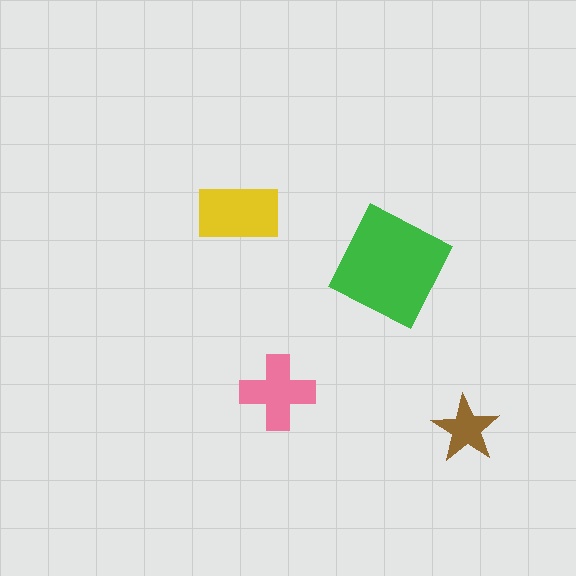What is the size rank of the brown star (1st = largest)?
4th.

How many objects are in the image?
There are 4 objects in the image.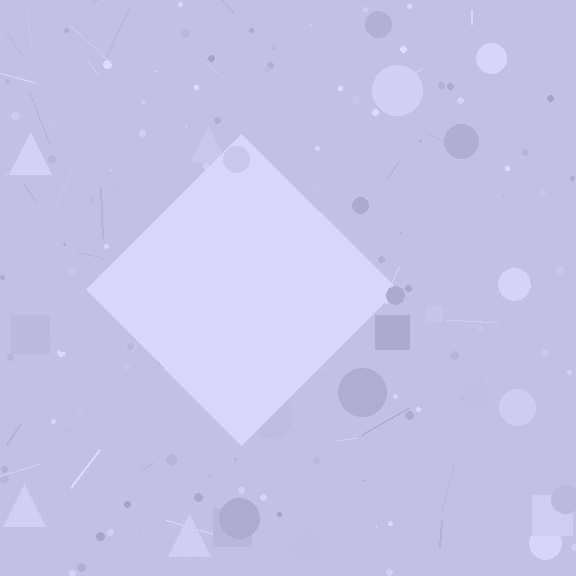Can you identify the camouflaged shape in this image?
The camouflaged shape is a diamond.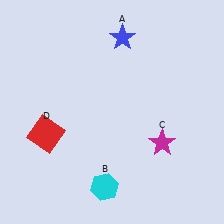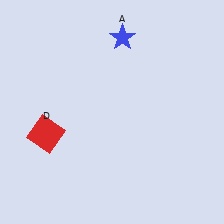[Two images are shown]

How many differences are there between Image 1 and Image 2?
There are 2 differences between the two images.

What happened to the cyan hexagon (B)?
The cyan hexagon (B) was removed in Image 2. It was in the bottom-left area of Image 1.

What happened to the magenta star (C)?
The magenta star (C) was removed in Image 2. It was in the bottom-right area of Image 1.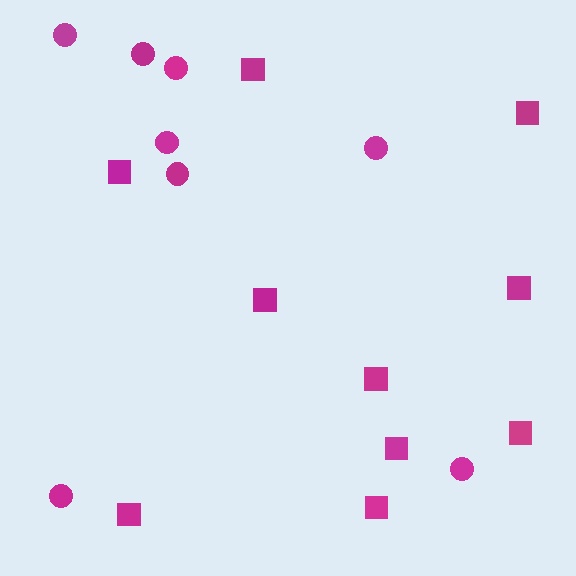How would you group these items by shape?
There are 2 groups: one group of circles (8) and one group of squares (10).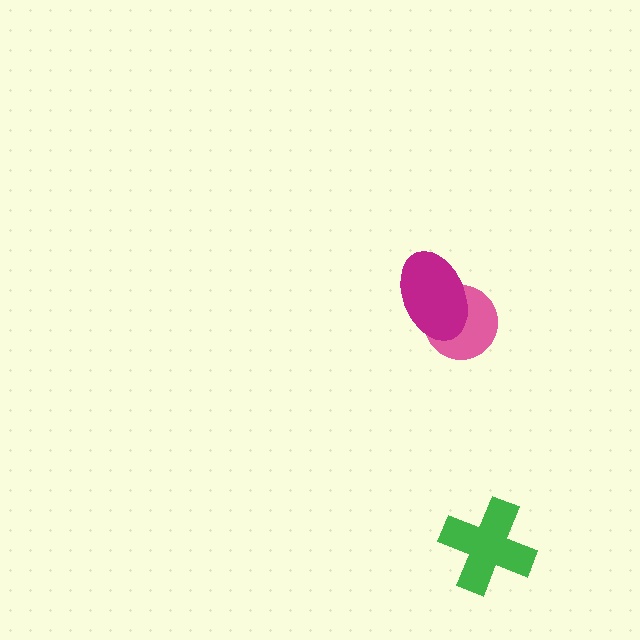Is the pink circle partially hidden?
Yes, it is partially covered by another shape.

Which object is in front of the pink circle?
The magenta ellipse is in front of the pink circle.